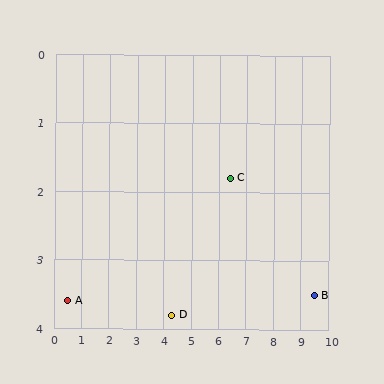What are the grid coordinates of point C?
Point C is at approximately (6.4, 1.8).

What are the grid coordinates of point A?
Point A is at approximately (0.5, 3.6).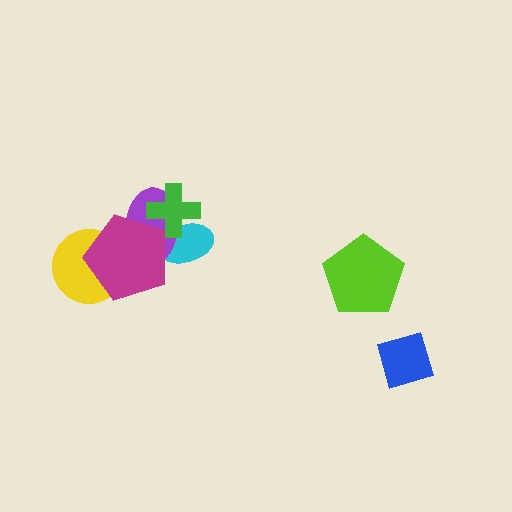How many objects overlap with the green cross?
3 objects overlap with the green cross.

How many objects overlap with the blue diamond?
0 objects overlap with the blue diamond.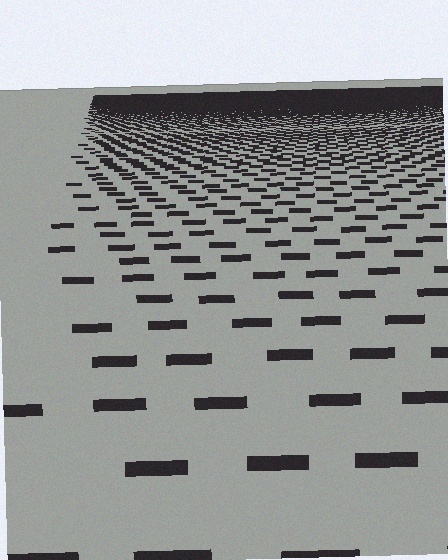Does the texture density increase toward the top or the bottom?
Density increases toward the top.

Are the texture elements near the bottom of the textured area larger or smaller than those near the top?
Larger. Near the bottom, elements are closer to the viewer and appear at a bigger on-screen size.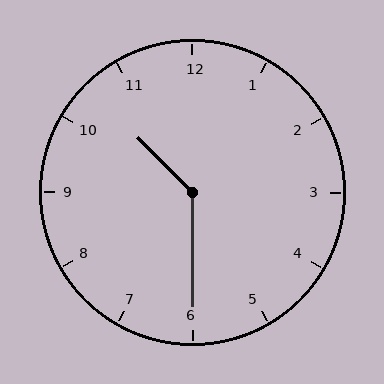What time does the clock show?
10:30.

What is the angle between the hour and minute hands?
Approximately 135 degrees.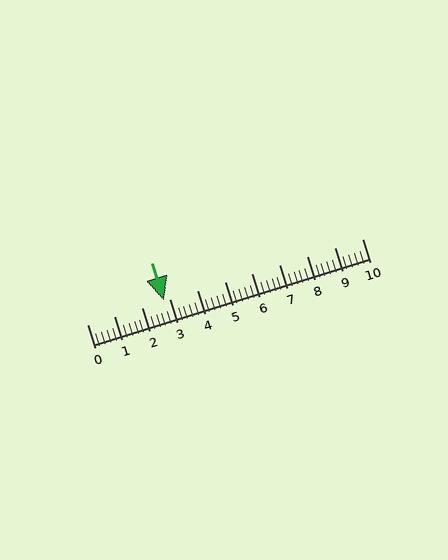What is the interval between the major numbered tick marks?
The major tick marks are spaced 1 units apart.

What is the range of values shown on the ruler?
The ruler shows values from 0 to 10.